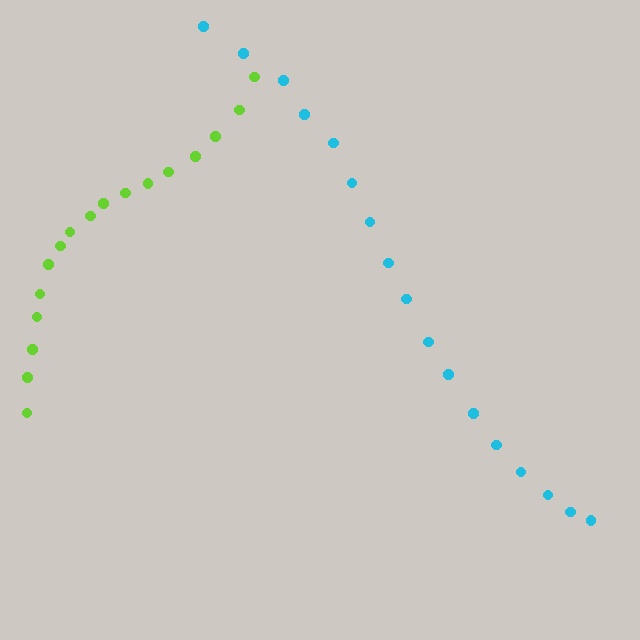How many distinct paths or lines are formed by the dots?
There are 2 distinct paths.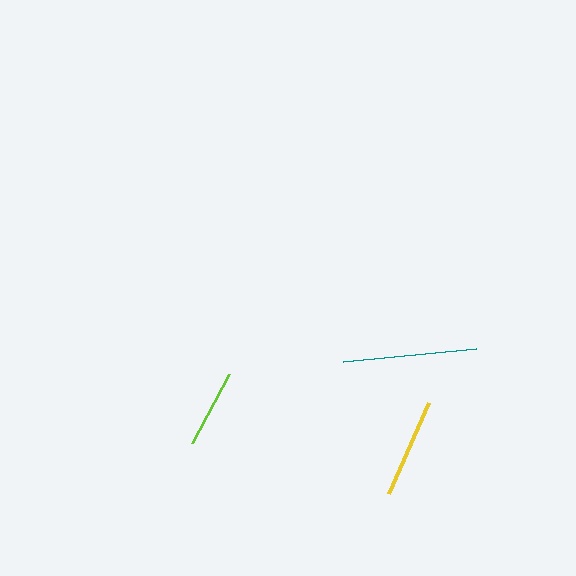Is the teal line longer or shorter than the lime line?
The teal line is longer than the lime line.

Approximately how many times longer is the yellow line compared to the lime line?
The yellow line is approximately 1.3 times the length of the lime line.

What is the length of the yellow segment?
The yellow segment is approximately 99 pixels long.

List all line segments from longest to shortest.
From longest to shortest: teal, yellow, lime.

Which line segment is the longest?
The teal line is the longest at approximately 134 pixels.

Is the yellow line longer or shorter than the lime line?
The yellow line is longer than the lime line.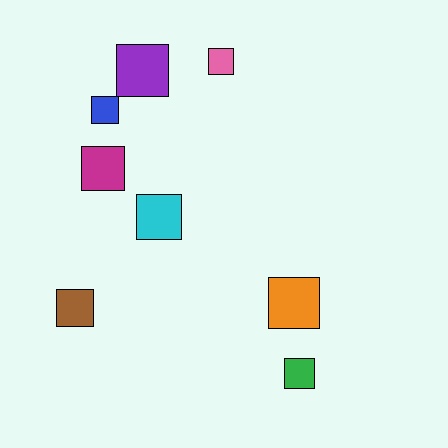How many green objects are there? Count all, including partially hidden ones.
There is 1 green object.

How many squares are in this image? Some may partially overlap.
There are 8 squares.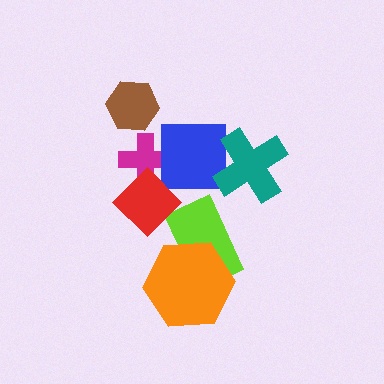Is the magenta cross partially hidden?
Yes, it is partially covered by another shape.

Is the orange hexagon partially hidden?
No, no other shape covers it.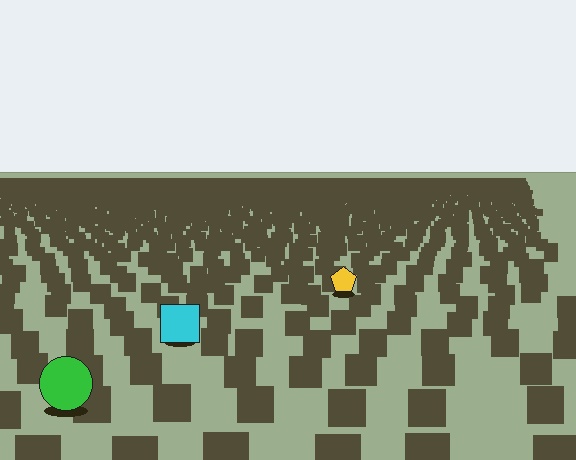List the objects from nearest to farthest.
From nearest to farthest: the green circle, the cyan square, the yellow pentagon.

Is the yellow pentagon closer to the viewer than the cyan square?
No. The cyan square is closer — you can tell from the texture gradient: the ground texture is coarser near it.